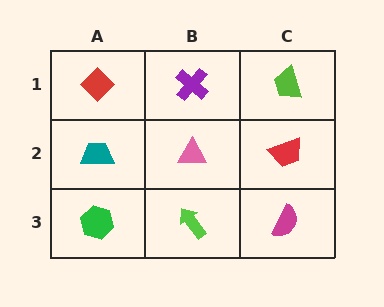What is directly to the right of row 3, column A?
A lime arrow.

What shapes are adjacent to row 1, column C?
A red trapezoid (row 2, column C), a purple cross (row 1, column B).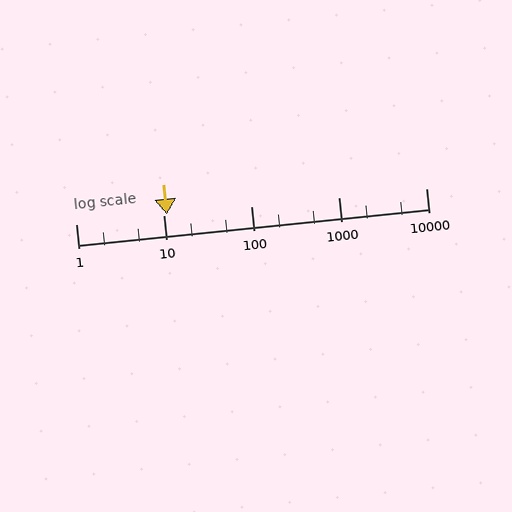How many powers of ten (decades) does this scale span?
The scale spans 4 decades, from 1 to 10000.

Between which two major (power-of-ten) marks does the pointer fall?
The pointer is between 10 and 100.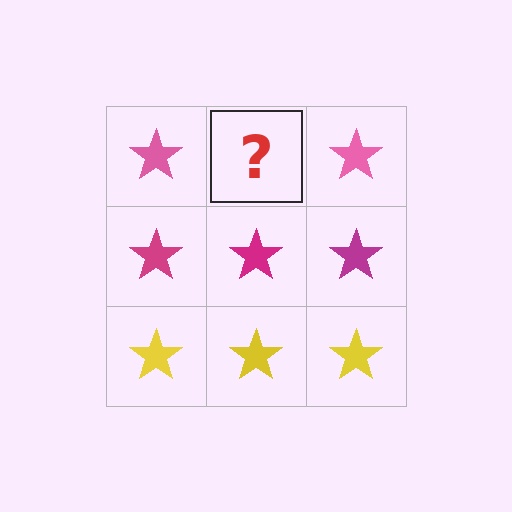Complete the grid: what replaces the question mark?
The question mark should be replaced with a pink star.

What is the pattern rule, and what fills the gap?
The rule is that each row has a consistent color. The gap should be filled with a pink star.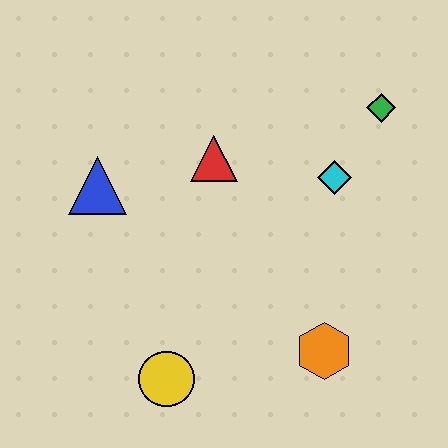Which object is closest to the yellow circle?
The orange hexagon is closest to the yellow circle.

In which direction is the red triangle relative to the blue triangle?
The red triangle is to the right of the blue triangle.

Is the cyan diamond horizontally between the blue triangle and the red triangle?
No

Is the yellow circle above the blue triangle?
No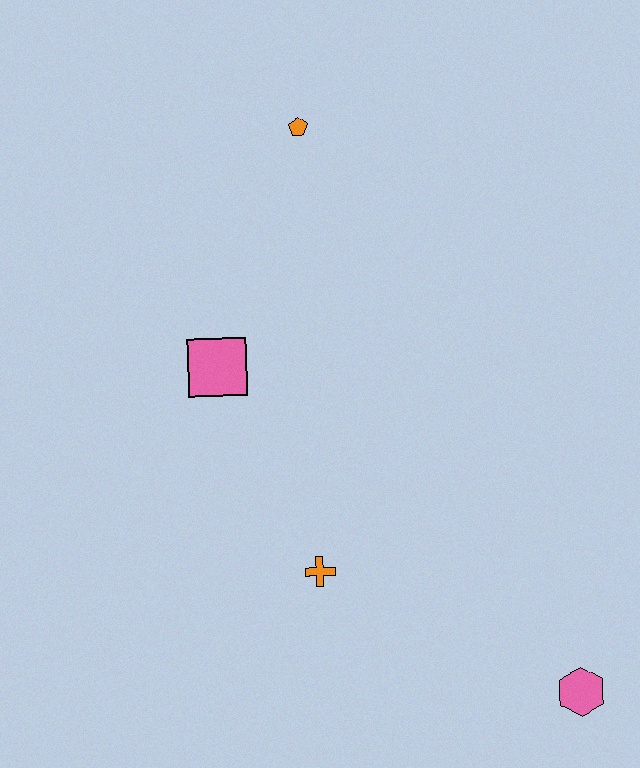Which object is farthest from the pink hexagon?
The orange pentagon is farthest from the pink hexagon.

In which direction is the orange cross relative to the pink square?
The orange cross is below the pink square.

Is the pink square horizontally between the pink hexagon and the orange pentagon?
No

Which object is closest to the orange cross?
The pink square is closest to the orange cross.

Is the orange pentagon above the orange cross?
Yes